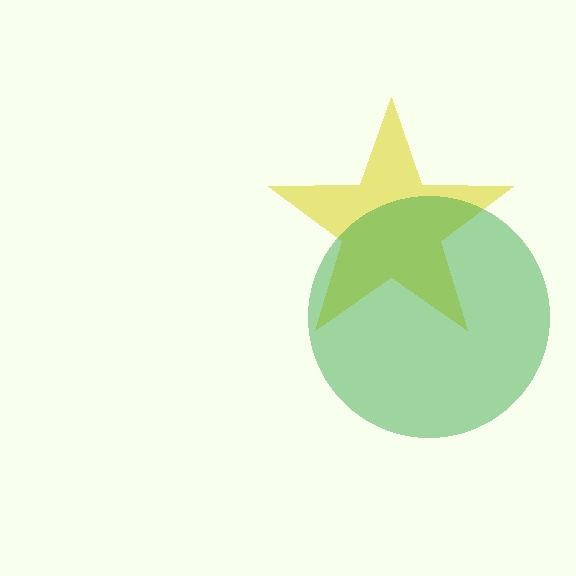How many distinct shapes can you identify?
There are 2 distinct shapes: a yellow star, a green circle.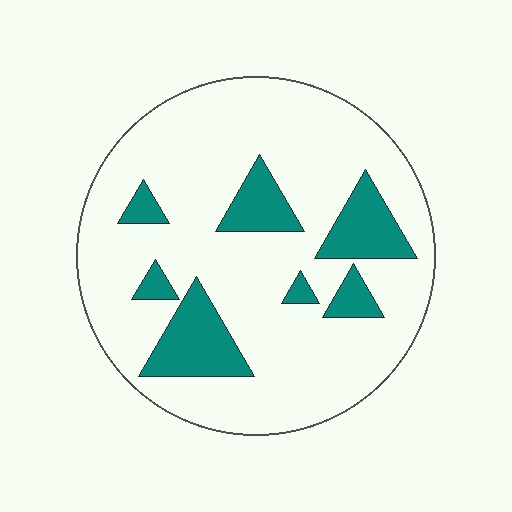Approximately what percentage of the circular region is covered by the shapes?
Approximately 20%.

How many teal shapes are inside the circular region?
7.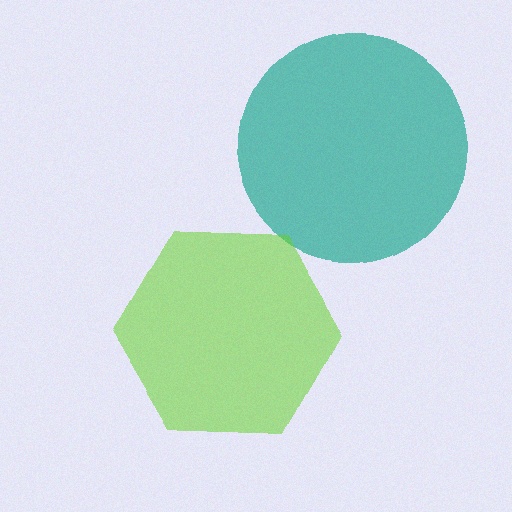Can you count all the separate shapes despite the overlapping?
Yes, there are 2 separate shapes.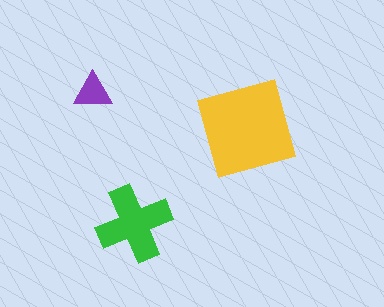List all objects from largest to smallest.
The yellow square, the green cross, the purple triangle.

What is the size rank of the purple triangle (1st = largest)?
3rd.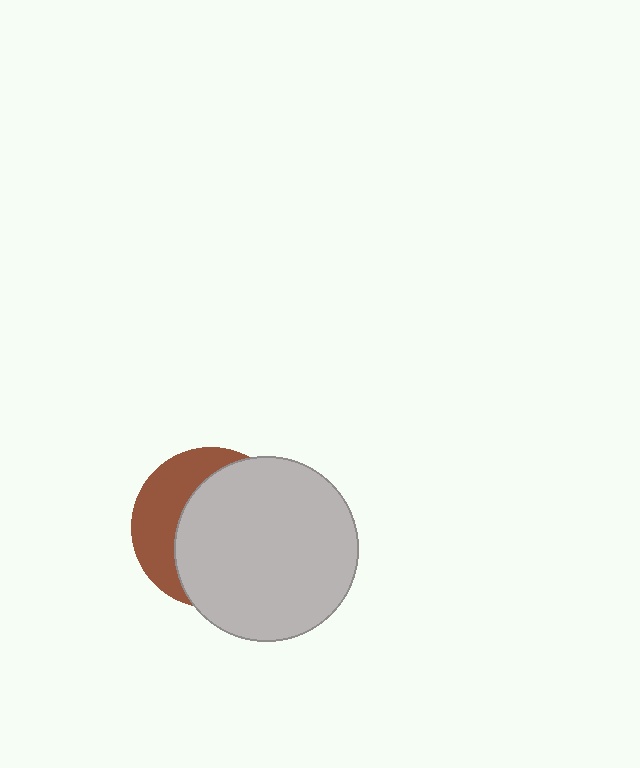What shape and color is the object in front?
The object in front is a light gray circle.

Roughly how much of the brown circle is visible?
A small part of it is visible (roughly 34%).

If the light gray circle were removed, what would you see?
You would see the complete brown circle.